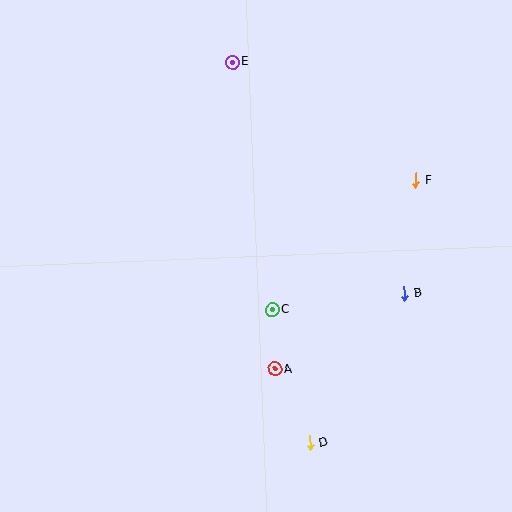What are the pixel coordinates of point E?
Point E is at (232, 62).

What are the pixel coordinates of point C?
Point C is at (272, 310).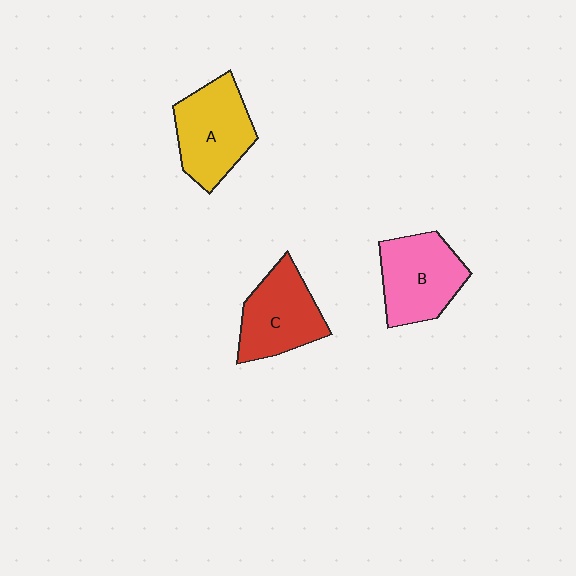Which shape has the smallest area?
Shape C (red).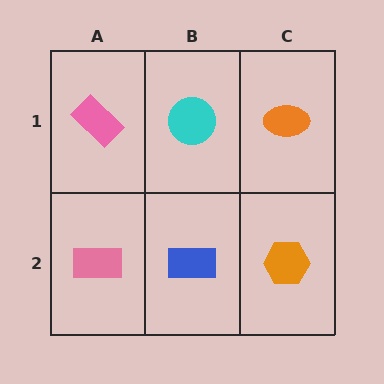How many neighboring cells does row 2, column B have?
3.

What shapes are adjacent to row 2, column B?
A cyan circle (row 1, column B), a pink rectangle (row 2, column A), an orange hexagon (row 2, column C).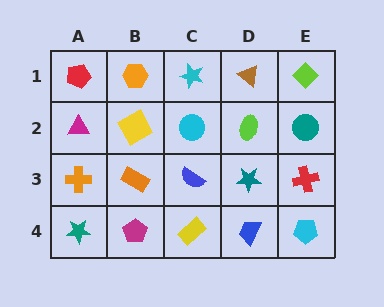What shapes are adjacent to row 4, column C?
A blue semicircle (row 3, column C), a magenta pentagon (row 4, column B), a blue trapezoid (row 4, column D).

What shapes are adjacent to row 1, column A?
A magenta triangle (row 2, column A), an orange hexagon (row 1, column B).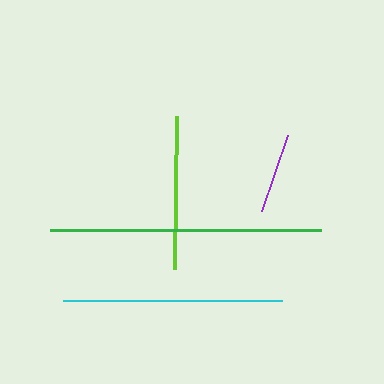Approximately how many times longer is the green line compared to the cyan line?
The green line is approximately 1.2 times the length of the cyan line.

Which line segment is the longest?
The green line is the longest at approximately 271 pixels.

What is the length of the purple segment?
The purple segment is approximately 80 pixels long.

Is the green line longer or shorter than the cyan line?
The green line is longer than the cyan line.